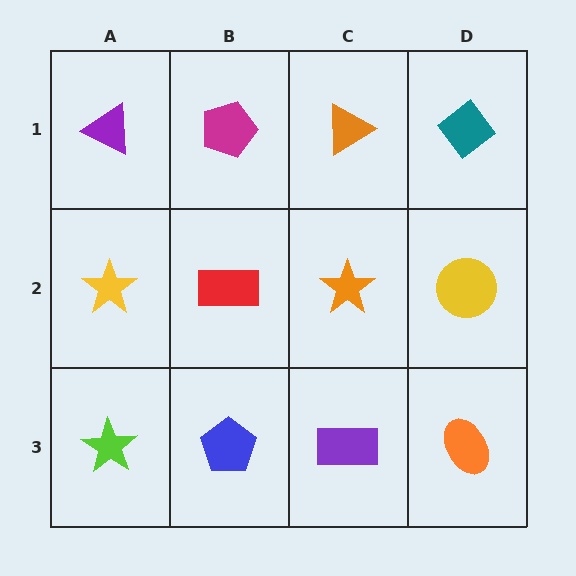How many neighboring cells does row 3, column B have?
3.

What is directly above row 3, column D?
A yellow circle.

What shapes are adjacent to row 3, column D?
A yellow circle (row 2, column D), a purple rectangle (row 3, column C).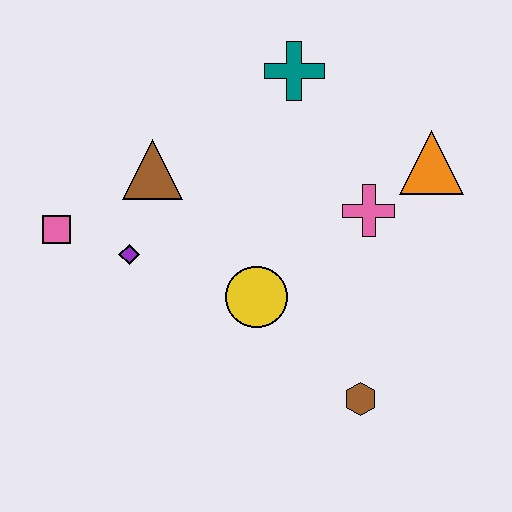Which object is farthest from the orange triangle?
The pink square is farthest from the orange triangle.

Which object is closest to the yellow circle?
The purple diamond is closest to the yellow circle.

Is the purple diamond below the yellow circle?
No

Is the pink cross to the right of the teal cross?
Yes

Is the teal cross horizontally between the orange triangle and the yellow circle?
Yes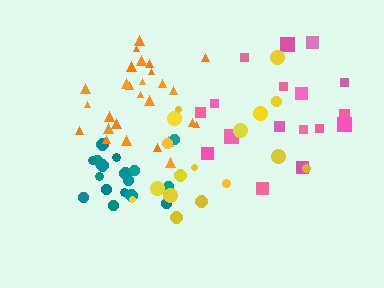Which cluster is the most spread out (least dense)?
Pink.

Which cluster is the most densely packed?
Teal.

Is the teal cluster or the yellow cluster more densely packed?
Teal.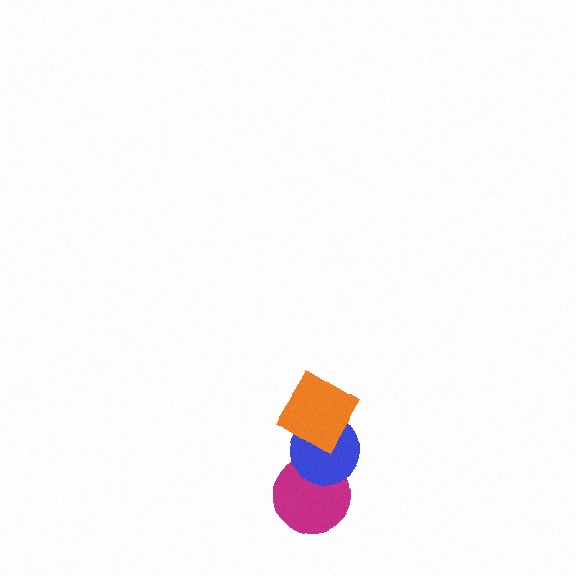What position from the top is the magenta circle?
The magenta circle is 3rd from the top.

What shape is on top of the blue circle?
The orange diamond is on top of the blue circle.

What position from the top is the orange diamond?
The orange diamond is 1st from the top.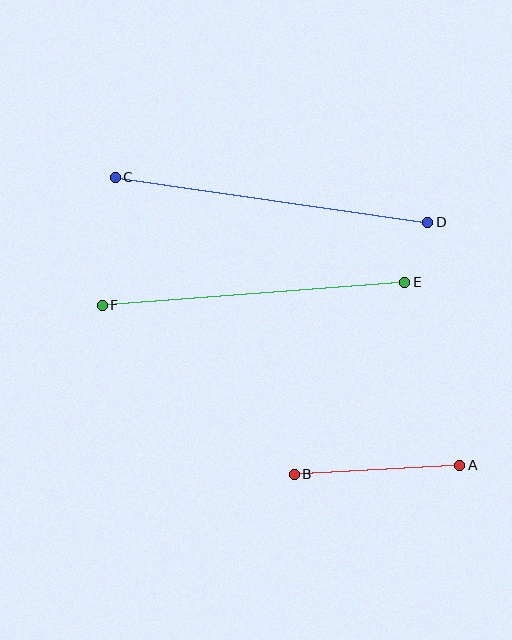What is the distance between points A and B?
The distance is approximately 166 pixels.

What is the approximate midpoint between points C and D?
The midpoint is at approximately (271, 200) pixels.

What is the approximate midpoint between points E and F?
The midpoint is at approximately (254, 294) pixels.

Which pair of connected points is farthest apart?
Points C and D are farthest apart.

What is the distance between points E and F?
The distance is approximately 304 pixels.